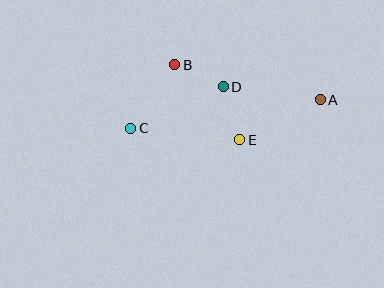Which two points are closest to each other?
Points B and D are closest to each other.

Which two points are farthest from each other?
Points A and C are farthest from each other.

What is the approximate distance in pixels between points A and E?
The distance between A and E is approximately 90 pixels.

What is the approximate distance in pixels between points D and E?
The distance between D and E is approximately 55 pixels.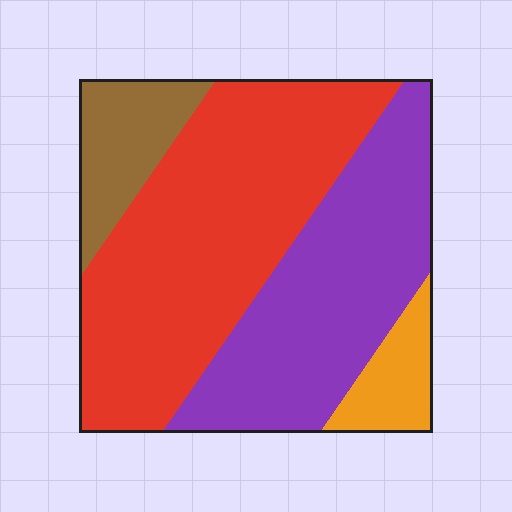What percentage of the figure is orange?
Orange covers roughly 5% of the figure.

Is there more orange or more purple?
Purple.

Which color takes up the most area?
Red, at roughly 45%.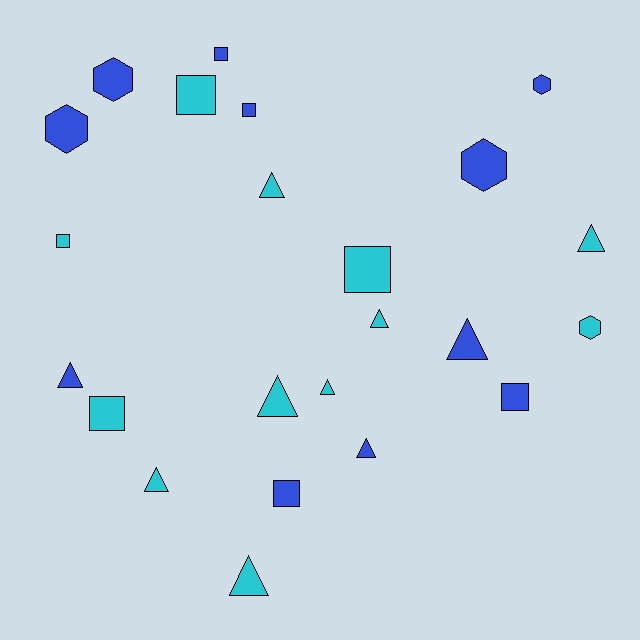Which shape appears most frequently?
Triangle, with 10 objects.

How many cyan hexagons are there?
There is 1 cyan hexagon.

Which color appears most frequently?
Cyan, with 12 objects.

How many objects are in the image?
There are 23 objects.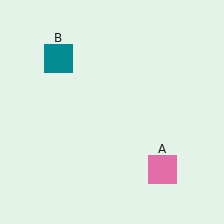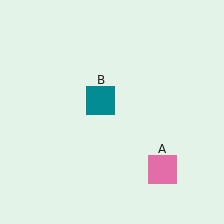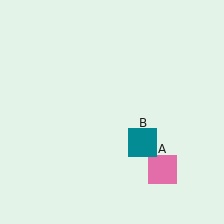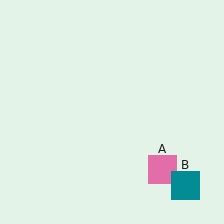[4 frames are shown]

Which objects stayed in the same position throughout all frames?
Pink square (object A) remained stationary.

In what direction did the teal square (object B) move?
The teal square (object B) moved down and to the right.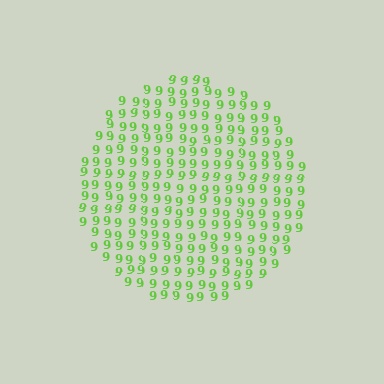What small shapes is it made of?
It is made of small digit 9's.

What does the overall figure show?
The overall figure shows a circle.